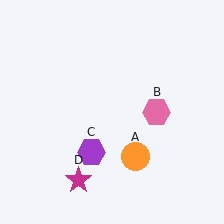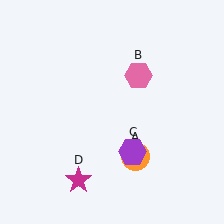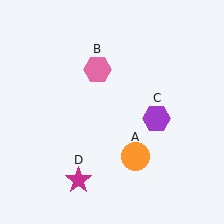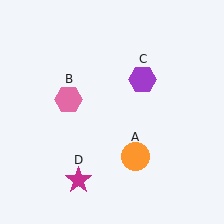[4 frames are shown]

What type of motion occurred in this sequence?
The pink hexagon (object B), purple hexagon (object C) rotated counterclockwise around the center of the scene.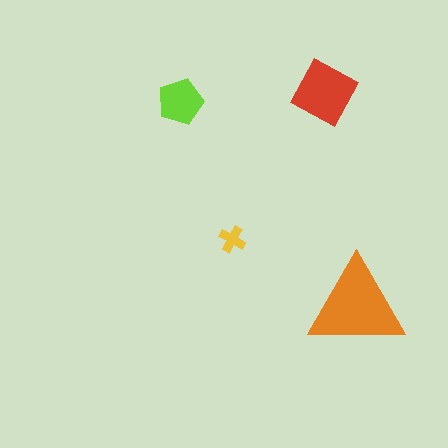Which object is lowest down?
The orange triangle is bottommost.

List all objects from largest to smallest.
The orange triangle, the red diamond, the lime pentagon, the yellow cross.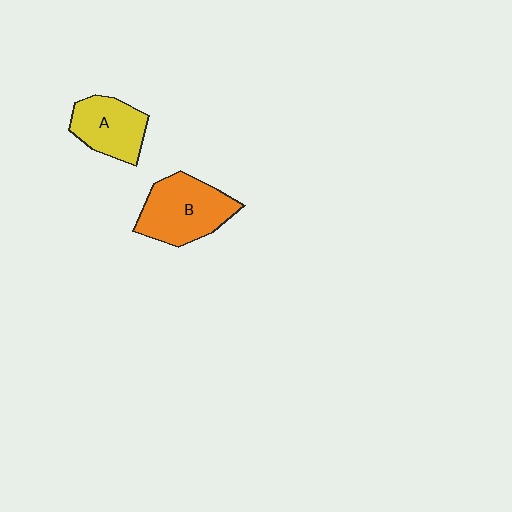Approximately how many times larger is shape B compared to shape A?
Approximately 1.3 times.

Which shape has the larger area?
Shape B (orange).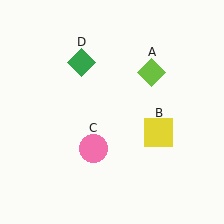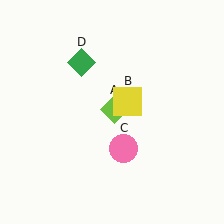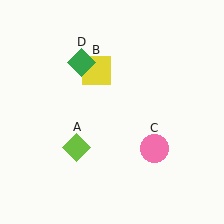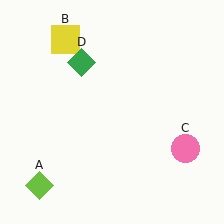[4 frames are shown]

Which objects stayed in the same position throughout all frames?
Green diamond (object D) remained stationary.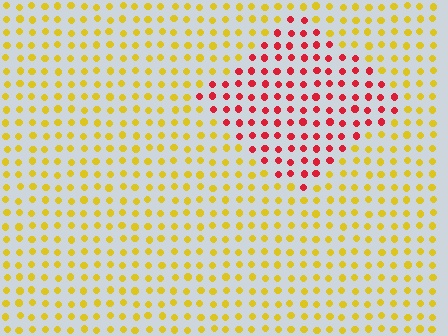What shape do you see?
I see a diamond.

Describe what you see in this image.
The image is filled with small yellow elements in a uniform arrangement. A diamond-shaped region is visible where the elements are tinted to a slightly different hue, forming a subtle color boundary.